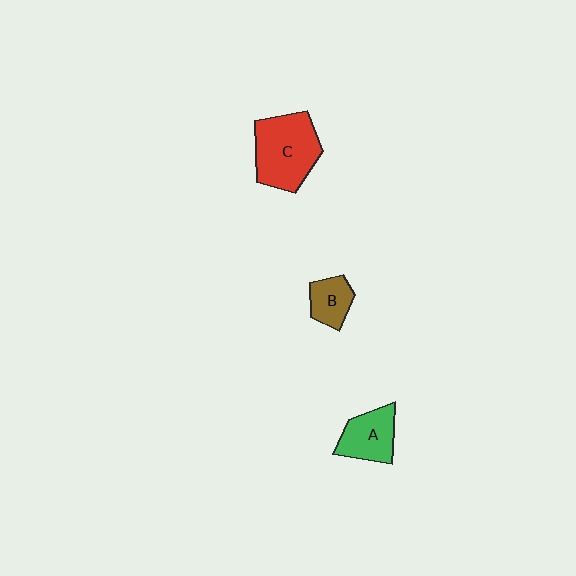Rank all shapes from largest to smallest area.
From largest to smallest: C (red), A (green), B (brown).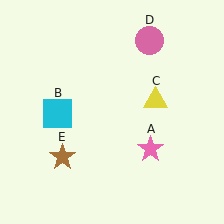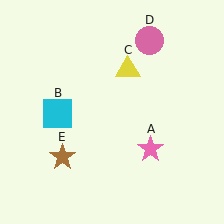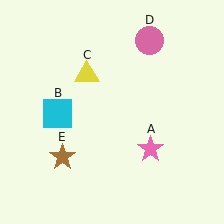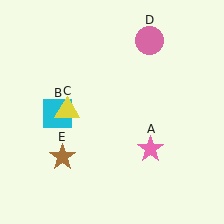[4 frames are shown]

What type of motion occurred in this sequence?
The yellow triangle (object C) rotated counterclockwise around the center of the scene.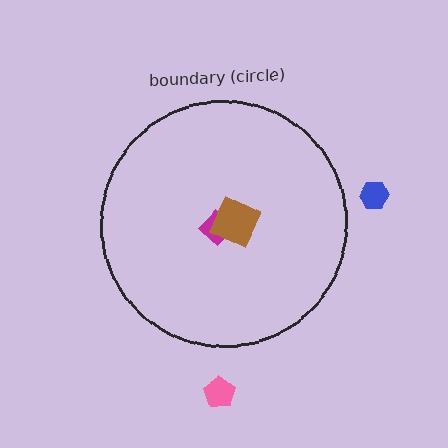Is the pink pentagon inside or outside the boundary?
Outside.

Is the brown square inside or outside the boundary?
Inside.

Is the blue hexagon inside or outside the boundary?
Outside.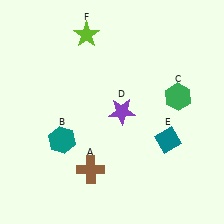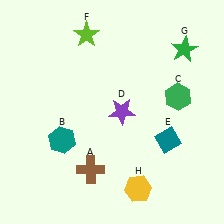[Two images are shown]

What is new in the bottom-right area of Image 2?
A yellow hexagon (H) was added in the bottom-right area of Image 2.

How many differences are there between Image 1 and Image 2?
There are 2 differences between the two images.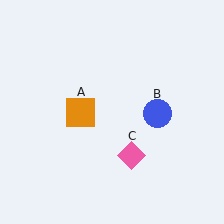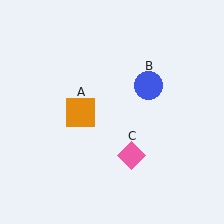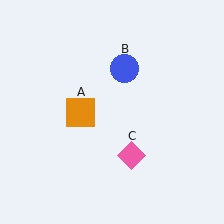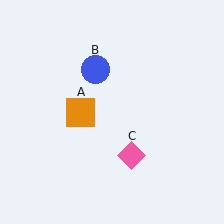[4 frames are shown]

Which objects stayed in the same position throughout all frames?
Orange square (object A) and pink diamond (object C) remained stationary.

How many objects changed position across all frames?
1 object changed position: blue circle (object B).